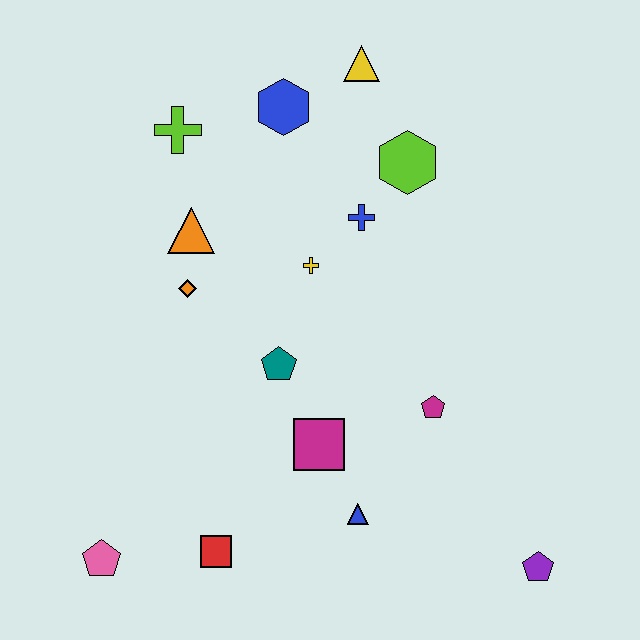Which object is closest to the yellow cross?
The blue cross is closest to the yellow cross.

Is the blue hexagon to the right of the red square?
Yes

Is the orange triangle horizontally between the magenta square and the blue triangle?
No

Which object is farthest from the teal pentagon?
The purple pentagon is farthest from the teal pentagon.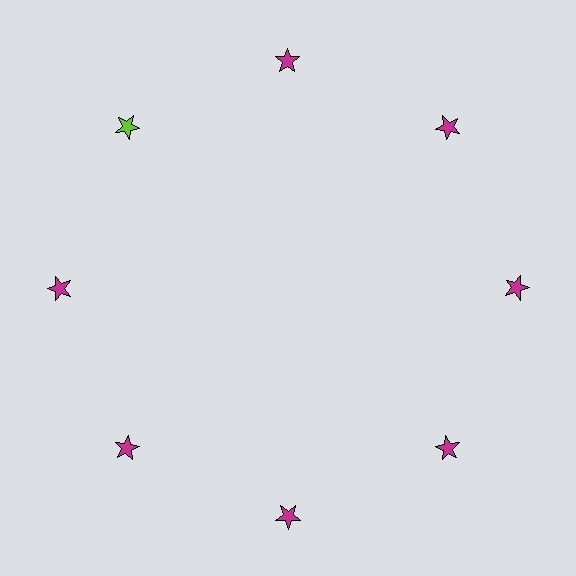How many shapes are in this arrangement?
There are 8 shapes arranged in a ring pattern.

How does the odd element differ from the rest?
It has a different color: lime instead of magenta.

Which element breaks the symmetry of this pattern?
The lime star at roughly the 10 o'clock position breaks the symmetry. All other shapes are magenta stars.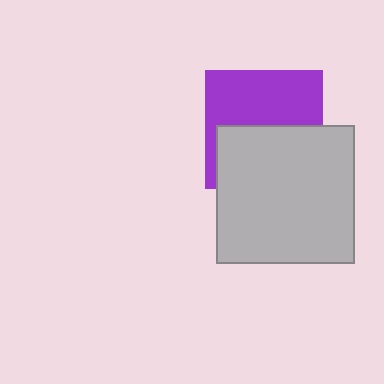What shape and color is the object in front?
The object in front is a light gray square.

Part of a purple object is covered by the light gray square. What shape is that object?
It is a square.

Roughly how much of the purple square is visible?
About half of it is visible (roughly 51%).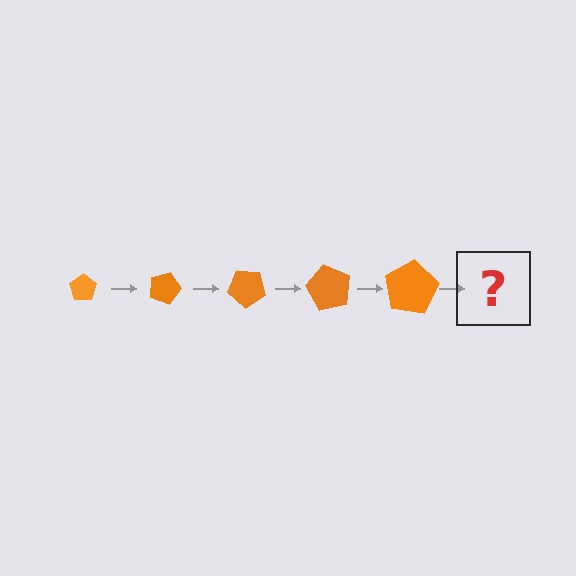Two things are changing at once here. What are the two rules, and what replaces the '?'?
The two rules are that the pentagon grows larger each step and it rotates 20 degrees each step. The '?' should be a pentagon, larger than the previous one and rotated 100 degrees from the start.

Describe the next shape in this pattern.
It should be a pentagon, larger than the previous one and rotated 100 degrees from the start.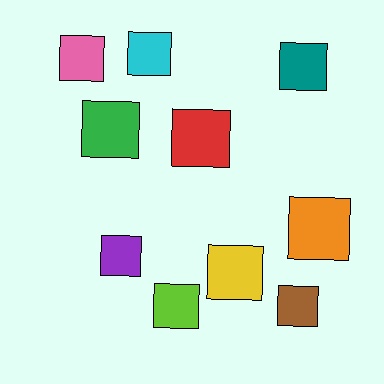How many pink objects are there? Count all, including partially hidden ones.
There is 1 pink object.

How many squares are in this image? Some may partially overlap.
There are 10 squares.